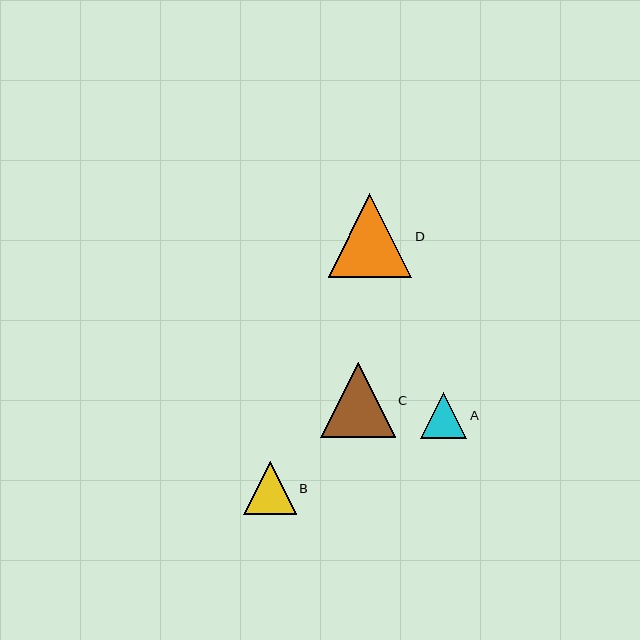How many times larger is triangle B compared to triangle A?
Triangle B is approximately 1.1 times the size of triangle A.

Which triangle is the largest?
Triangle D is the largest with a size of approximately 83 pixels.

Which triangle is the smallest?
Triangle A is the smallest with a size of approximately 47 pixels.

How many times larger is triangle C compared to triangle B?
Triangle C is approximately 1.4 times the size of triangle B.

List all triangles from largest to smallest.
From largest to smallest: D, C, B, A.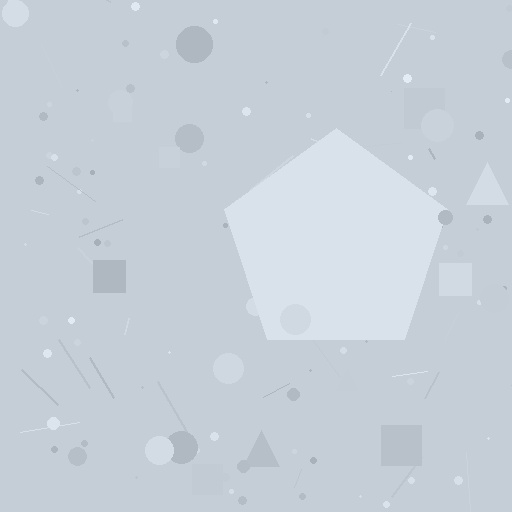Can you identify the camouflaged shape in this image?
The camouflaged shape is a pentagon.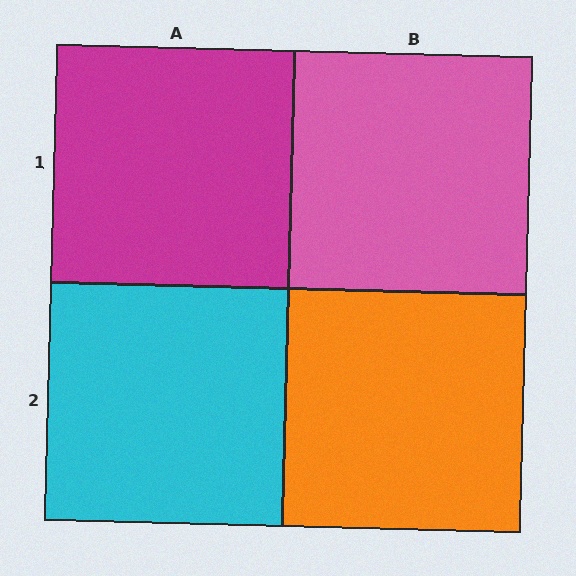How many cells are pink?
1 cell is pink.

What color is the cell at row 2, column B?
Orange.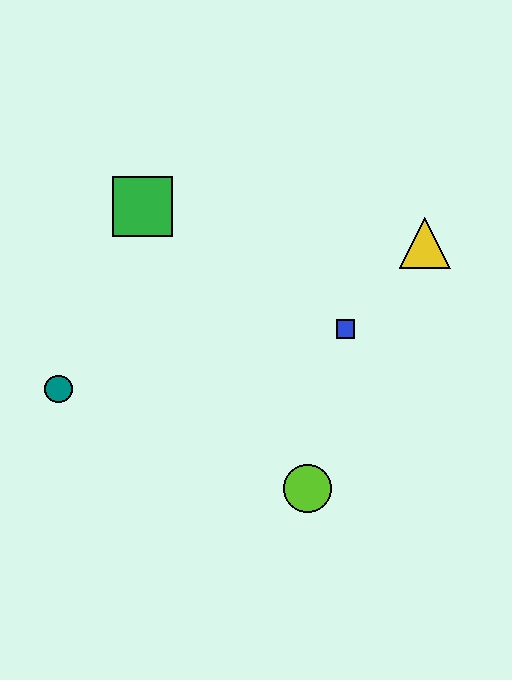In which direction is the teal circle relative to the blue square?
The teal circle is to the left of the blue square.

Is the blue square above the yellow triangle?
No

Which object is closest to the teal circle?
The green square is closest to the teal circle.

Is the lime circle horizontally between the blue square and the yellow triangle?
No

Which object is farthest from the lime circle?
The green square is farthest from the lime circle.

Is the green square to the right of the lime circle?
No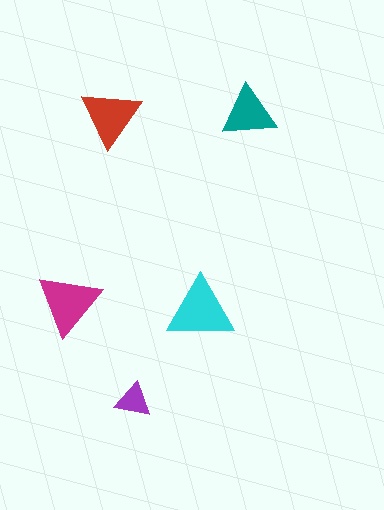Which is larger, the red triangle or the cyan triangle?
The cyan one.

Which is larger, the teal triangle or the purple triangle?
The teal one.